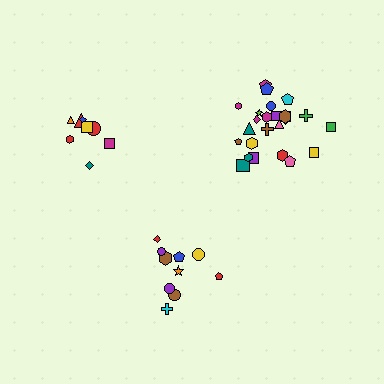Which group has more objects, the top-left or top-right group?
The top-right group.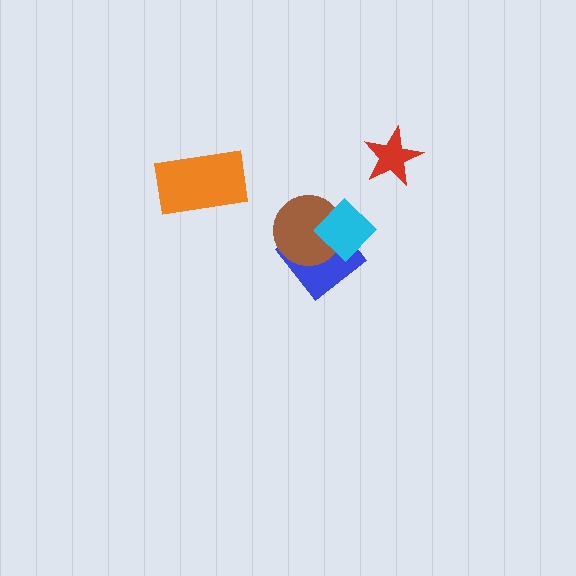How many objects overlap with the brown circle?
2 objects overlap with the brown circle.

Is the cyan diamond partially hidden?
No, no other shape covers it.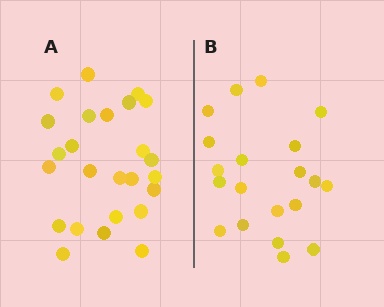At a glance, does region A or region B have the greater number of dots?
Region A (the left region) has more dots.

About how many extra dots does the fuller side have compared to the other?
Region A has about 5 more dots than region B.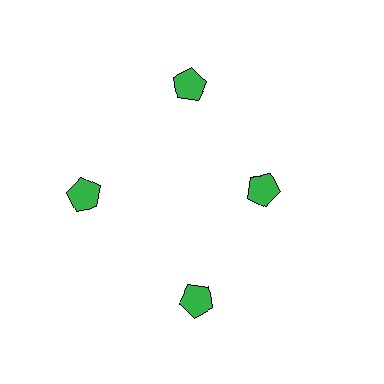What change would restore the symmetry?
The symmetry would be restored by moving it outward, back onto the ring so that all 4 pentagons sit at equal angles and equal distance from the center.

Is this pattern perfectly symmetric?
No. The 4 green pentagons are arranged in a ring, but one element near the 3 o'clock position is pulled inward toward the center, breaking the 4-fold rotational symmetry.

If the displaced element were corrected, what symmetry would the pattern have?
It would have 4-fold rotational symmetry — the pattern would map onto itself every 90 degrees.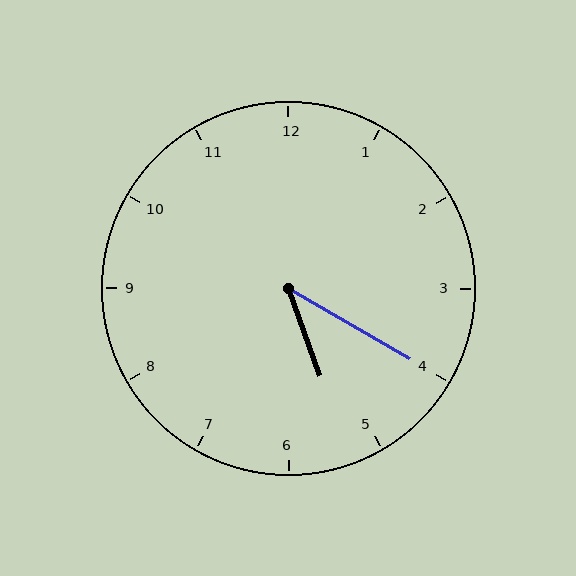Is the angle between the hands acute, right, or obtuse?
It is acute.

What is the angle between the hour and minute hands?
Approximately 40 degrees.